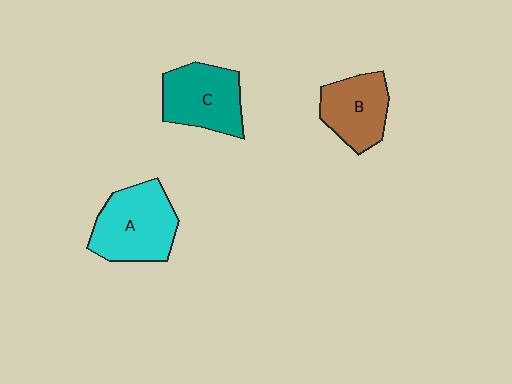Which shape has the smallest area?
Shape B (brown).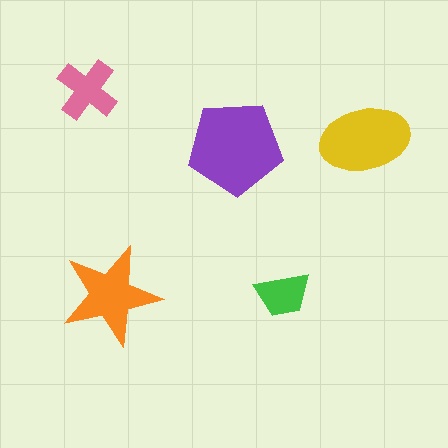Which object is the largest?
The purple pentagon.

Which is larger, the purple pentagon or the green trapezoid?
The purple pentagon.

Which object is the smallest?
The green trapezoid.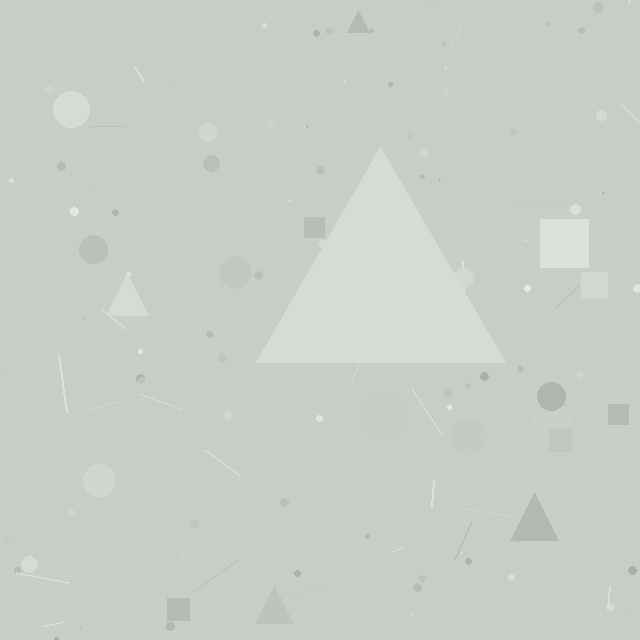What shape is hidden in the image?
A triangle is hidden in the image.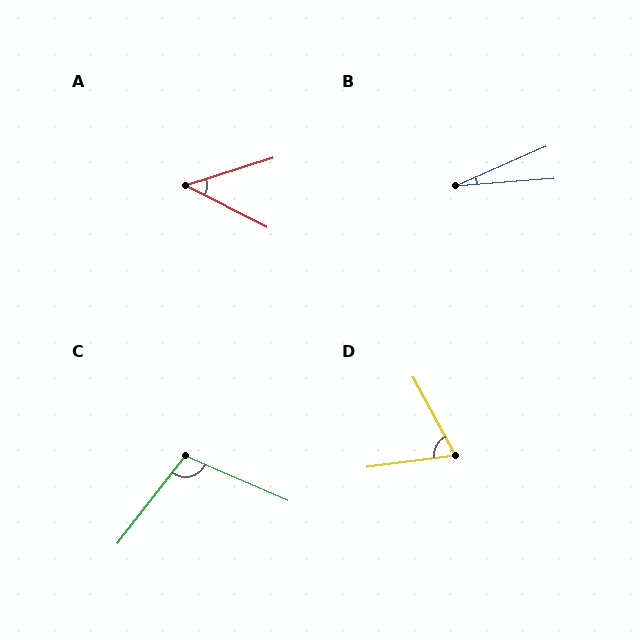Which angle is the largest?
C, at approximately 105 degrees.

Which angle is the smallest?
B, at approximately 19 degrees.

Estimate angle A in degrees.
Approximately 45 degrees.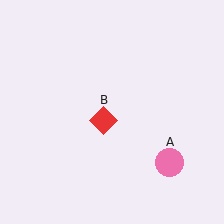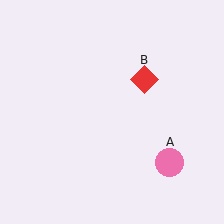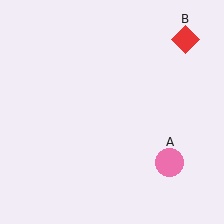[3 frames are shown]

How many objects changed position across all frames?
1 object changed position: red diamond (object B).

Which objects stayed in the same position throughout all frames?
Pink circle (object A) remained stationary.